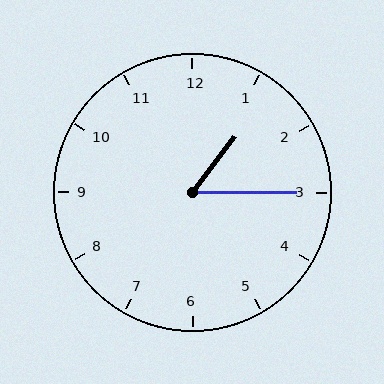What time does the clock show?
1:15.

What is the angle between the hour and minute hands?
Approximately 52 degrees.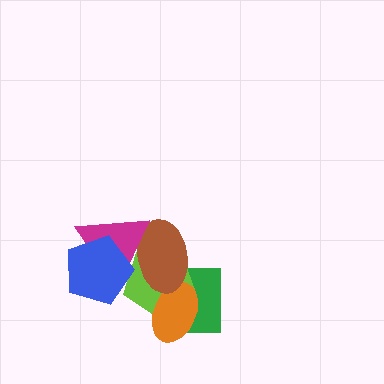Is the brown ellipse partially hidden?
Yes, it is partially covered by another shape.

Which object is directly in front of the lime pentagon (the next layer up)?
The orange ellipse is directly in front of the lime pentagon.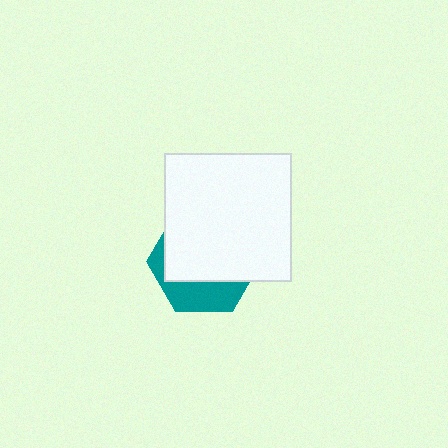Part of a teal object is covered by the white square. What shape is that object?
It is a hexagon.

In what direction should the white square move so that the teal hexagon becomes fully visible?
The white square should move up. That is the shortest direction to clear the overlap and leave the teal hexagon fully visible.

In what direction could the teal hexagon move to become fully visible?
The teal hexagon could move down. That would shift it out from behind the white square entirely.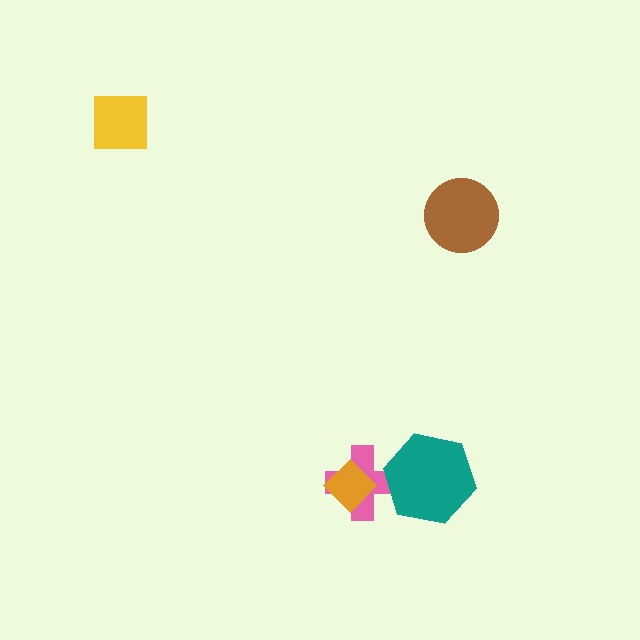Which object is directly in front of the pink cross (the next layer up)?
The orange diamond is directly in front of the pink cross.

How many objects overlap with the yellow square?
0 objects overlap with the yellow square.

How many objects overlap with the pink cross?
2 objects overlap with the pink cross.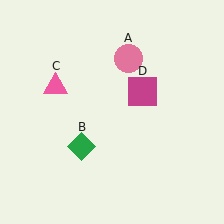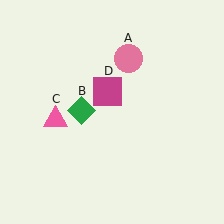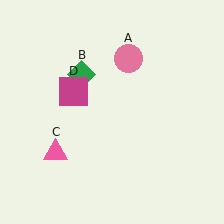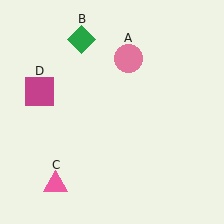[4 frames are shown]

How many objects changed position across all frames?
3 objects changed position: green diamond (object B), pink triangle (object C), magenta square (object D).